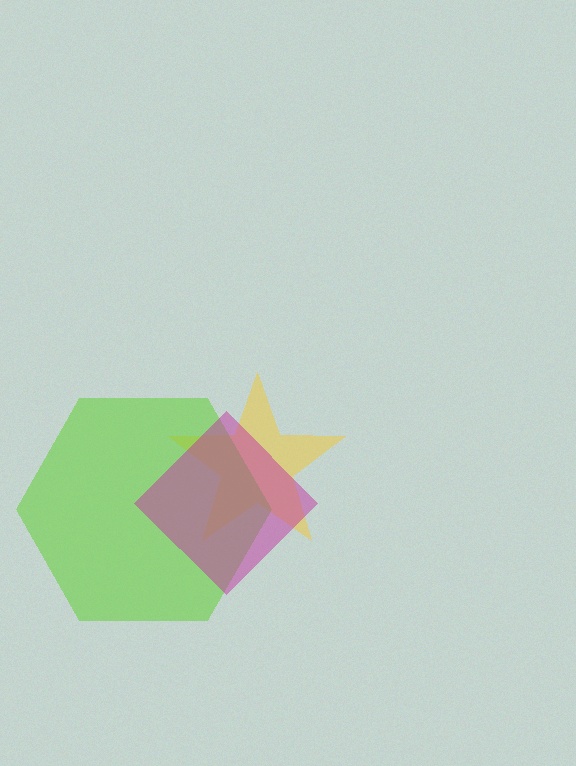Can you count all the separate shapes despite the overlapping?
Yes, there are 3 separate shapes.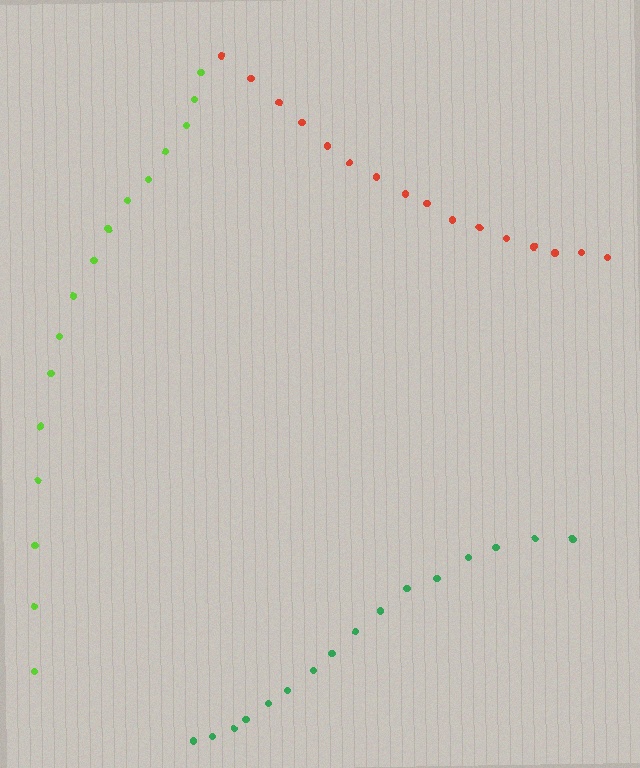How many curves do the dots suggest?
There are 3 distinct paths.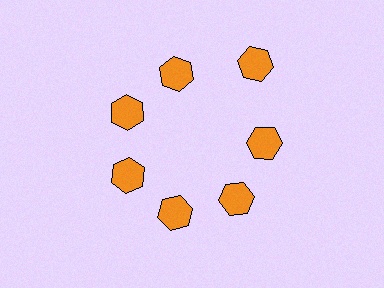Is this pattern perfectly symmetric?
No. The 7 orange hexagons are arranged in a ring, but one element near the 1 o'clock position is pushed outward from the center, breaking the 7-fold rotational symmetry.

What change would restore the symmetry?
The symmetry would be restored by moving it inward, back onto the ring so that all 7 hexagons sit at equal angles and equal distance from the center.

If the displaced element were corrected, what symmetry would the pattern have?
It would have 7-fold rotational symmetry — the pattern would map onto itself every 51 degrees.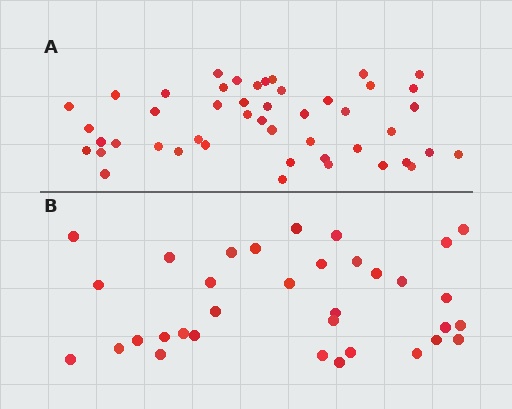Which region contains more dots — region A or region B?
Region A (the top region) has more dots.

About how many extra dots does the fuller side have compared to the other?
Region A has approximately 15 more dots than region B.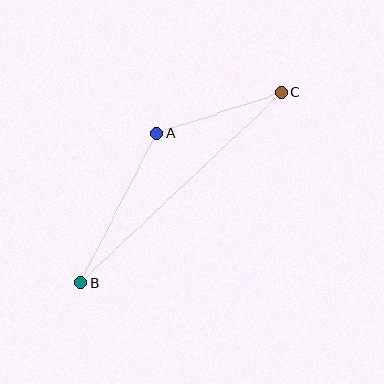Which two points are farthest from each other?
Points B and C are farthest from each other.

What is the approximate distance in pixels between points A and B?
The distance between A and B is approximately 168 pixels.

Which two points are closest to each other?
Points A and C are closest to each other.